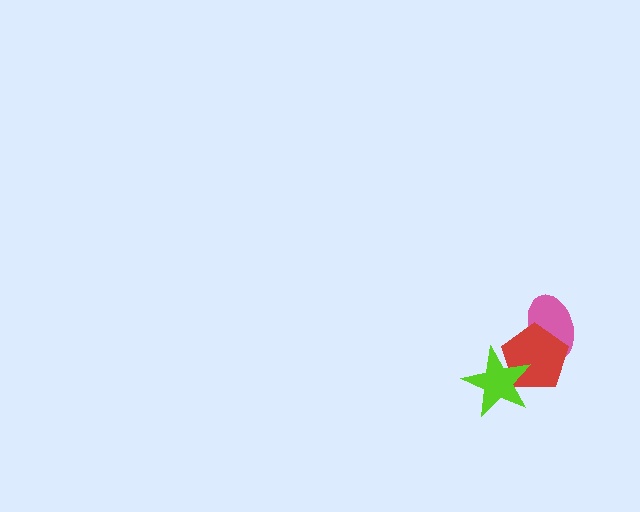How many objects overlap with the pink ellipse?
1 object overlaps with the pink ellipse.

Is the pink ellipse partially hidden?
Yes, it is partially covered by another shape.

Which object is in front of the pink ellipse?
The red pentagon is in front of the pink ellipse.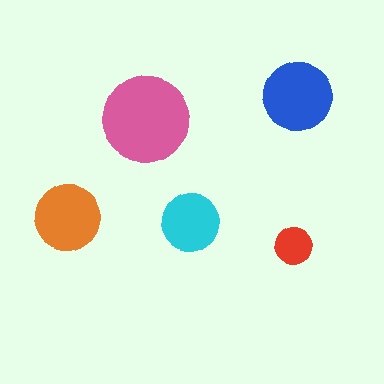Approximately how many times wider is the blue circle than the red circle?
About 2 times wider.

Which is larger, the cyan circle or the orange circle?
The orange one.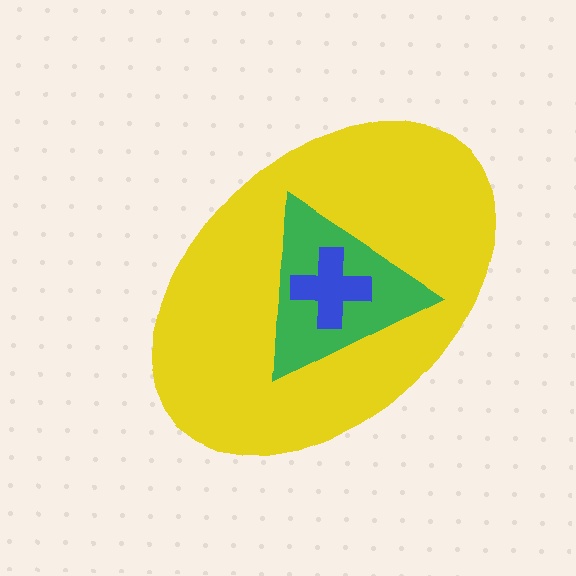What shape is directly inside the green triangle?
The blue cross.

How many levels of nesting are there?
3.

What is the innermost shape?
The blue cross.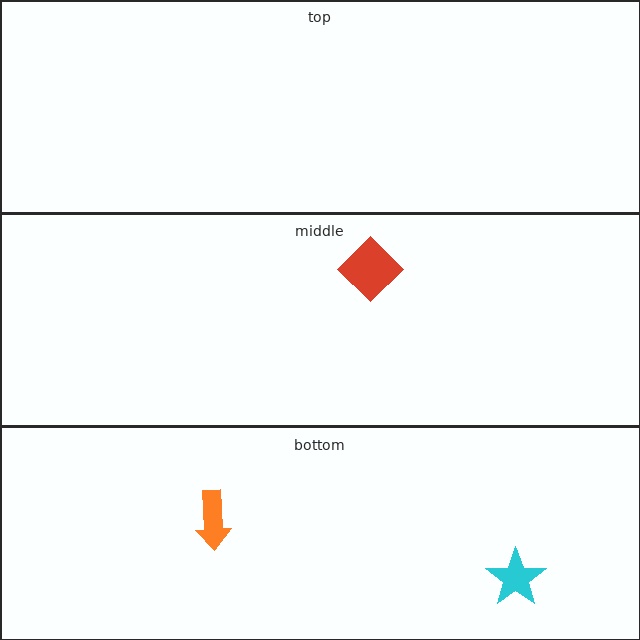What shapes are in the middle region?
The red diamond.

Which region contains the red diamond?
The middle region.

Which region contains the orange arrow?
The bottom region.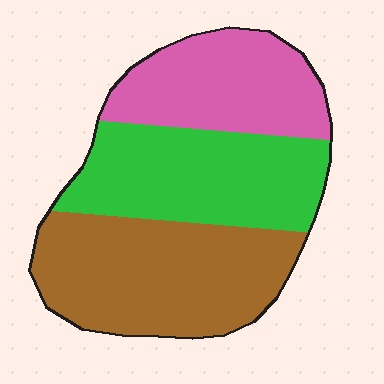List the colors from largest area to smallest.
From largest to smallest: brown, green, pink.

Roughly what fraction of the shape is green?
Green covers around 35% of the shape.